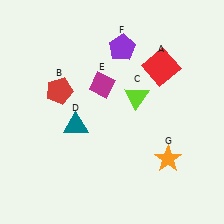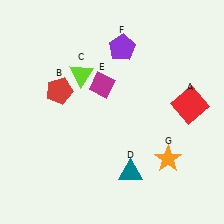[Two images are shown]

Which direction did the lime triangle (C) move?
The lime triangle (C) moved left.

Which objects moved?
The objects that moved are: the red square (A), the lime triangle (C), the teal triangle (D).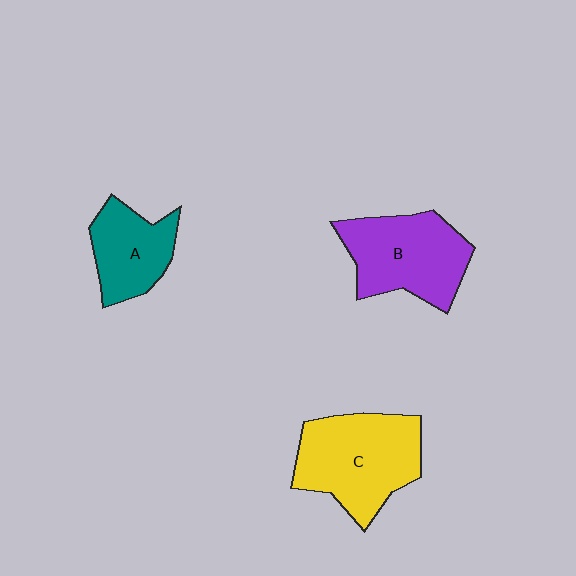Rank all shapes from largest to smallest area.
From largest to smallest: C (yellow), B (purple), A (teal).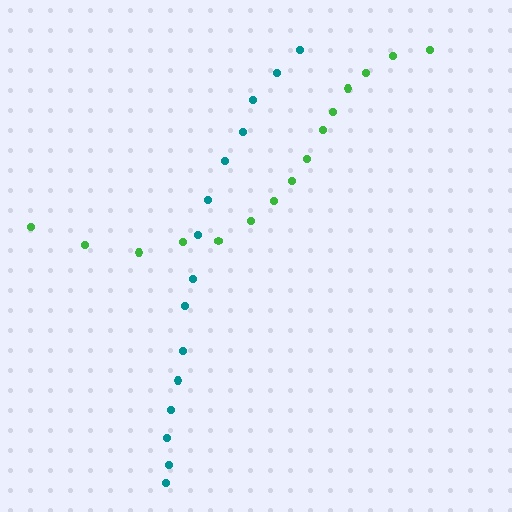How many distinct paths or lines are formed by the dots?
There are 2 distinct paths.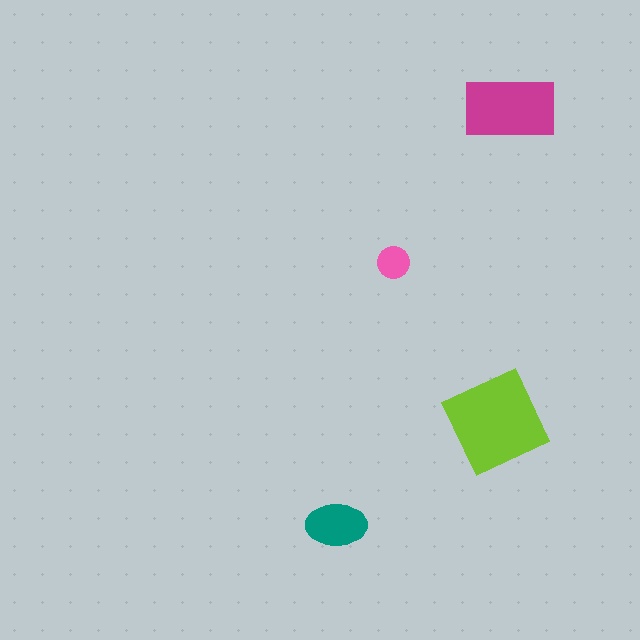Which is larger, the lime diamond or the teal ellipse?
The lime diamond.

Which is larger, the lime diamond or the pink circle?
The lime diamond.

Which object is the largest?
The lime diamond.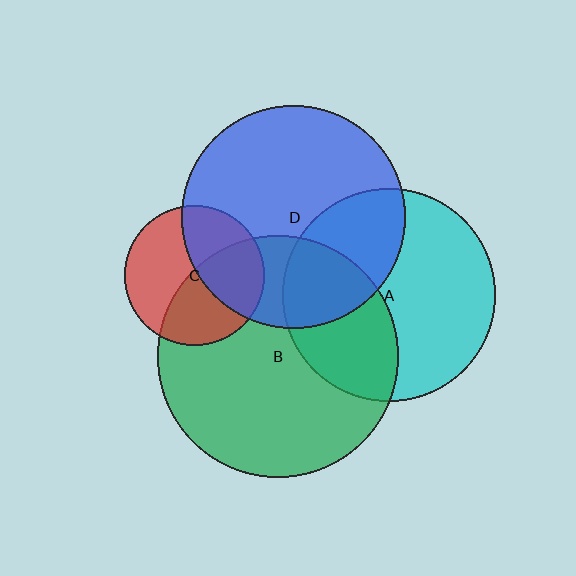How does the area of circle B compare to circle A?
Approximately 1.3 times.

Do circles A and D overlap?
Yes.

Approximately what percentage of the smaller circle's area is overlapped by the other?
Approximately 35%.